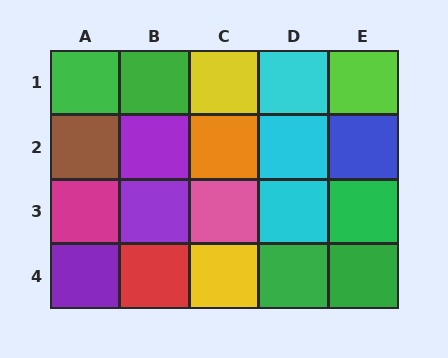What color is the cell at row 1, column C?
Yellow.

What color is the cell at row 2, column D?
Cyan.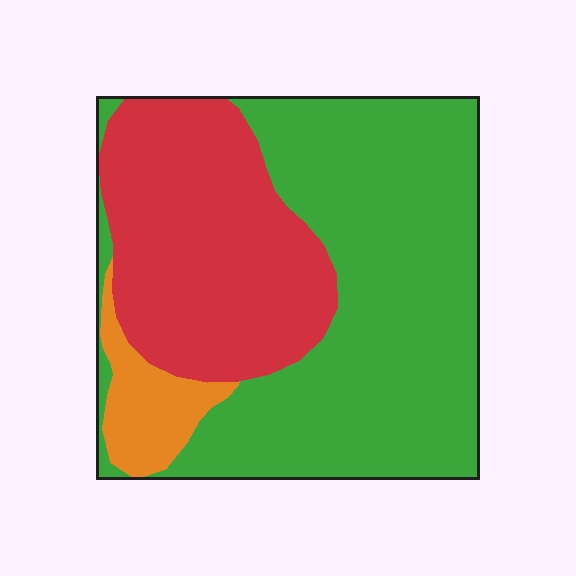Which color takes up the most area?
Green, at roughly 60%.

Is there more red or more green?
Green.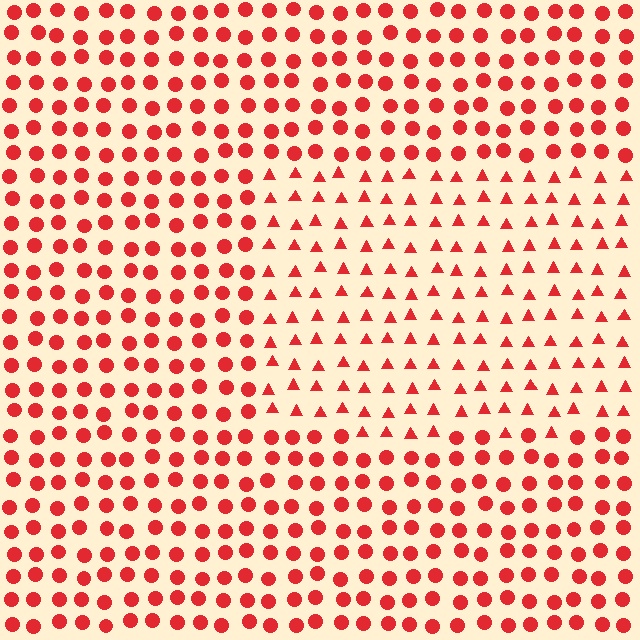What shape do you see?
I see a rectangle.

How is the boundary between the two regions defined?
The boundary is defined by a change in element shape: triangles inside vs. circles outside. All elements share the same color and spacing.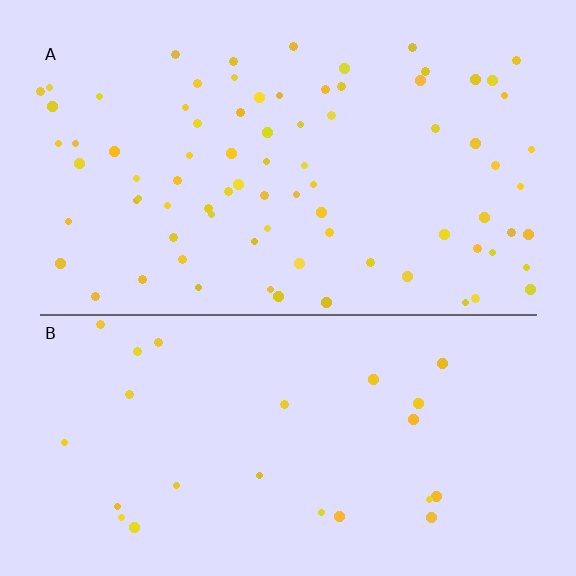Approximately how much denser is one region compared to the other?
Approximately 3.2× — region A over region B.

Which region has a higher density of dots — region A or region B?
A (the top).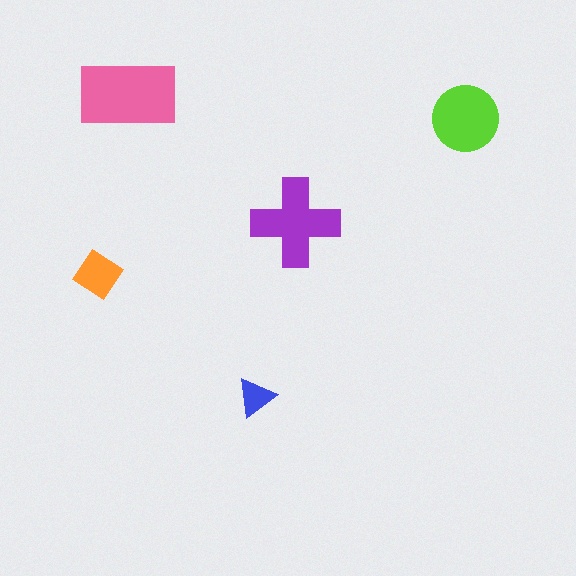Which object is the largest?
The pink rectangle.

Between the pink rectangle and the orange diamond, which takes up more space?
The pink rectangle.